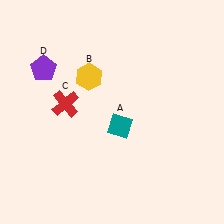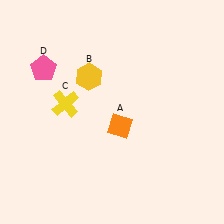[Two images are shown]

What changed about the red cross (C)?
In Image 1, C is red. In Image 2, it changed to yellow.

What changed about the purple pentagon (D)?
In Image 1, D is purple. In Image 2, it changed to pink.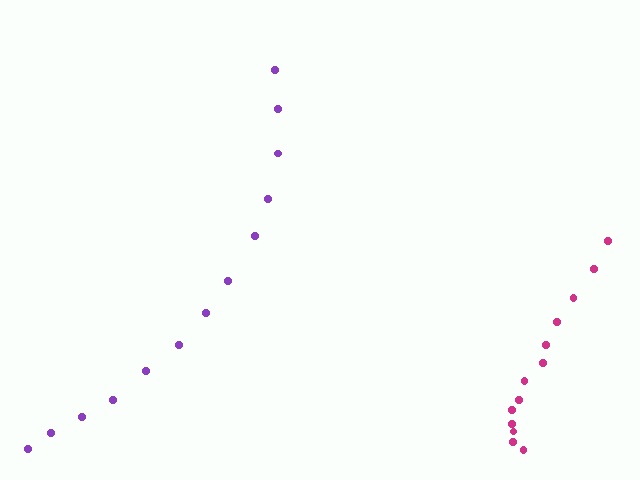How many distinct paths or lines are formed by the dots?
There are 2 distinct paths.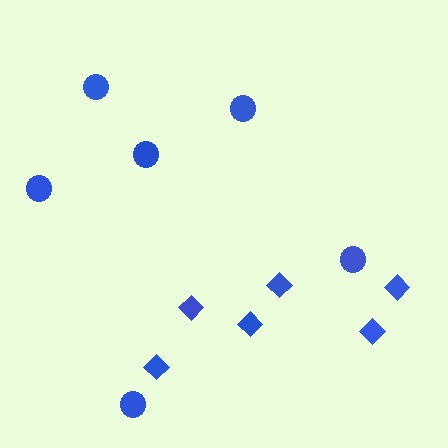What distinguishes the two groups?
There are 2 groups: one group of circles (6) and one group of diamonds (6).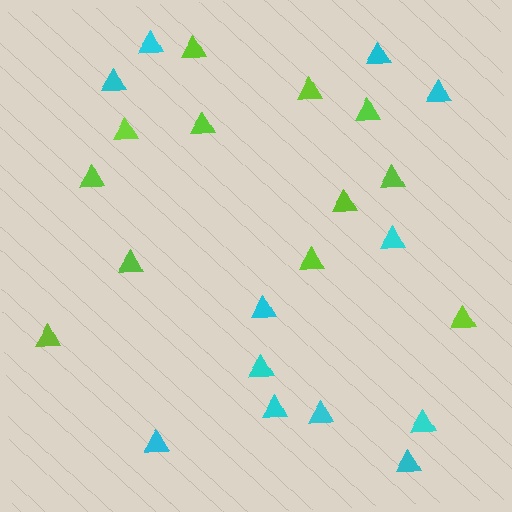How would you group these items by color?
There are 2 groups: one group of lime triangles (12) and one group of cyan triangles (12).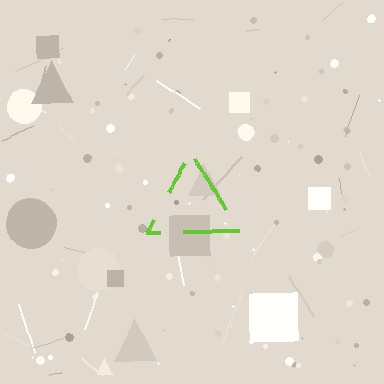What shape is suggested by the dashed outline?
The dashed outline suggests a triangle.